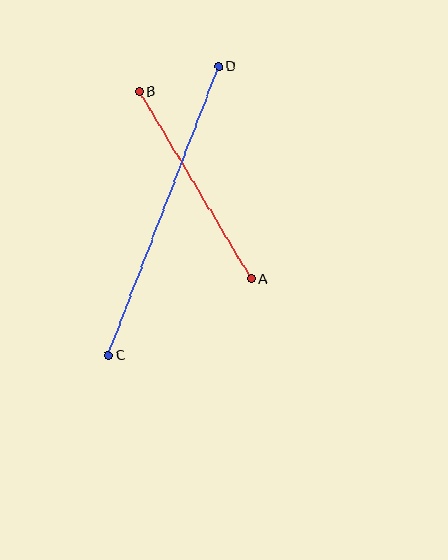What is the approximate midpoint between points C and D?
The midpoint is at approximately (164, 211) pixels.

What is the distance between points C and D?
The distance is approximately 310 pixels.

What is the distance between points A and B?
The distance is approximately 218 pixels.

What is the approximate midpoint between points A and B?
The midpoint is at approximately (195, 185) pixels.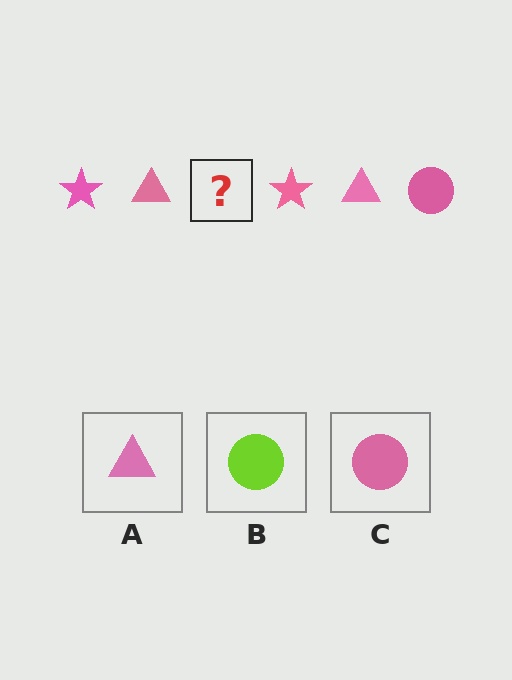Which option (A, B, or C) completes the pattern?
C.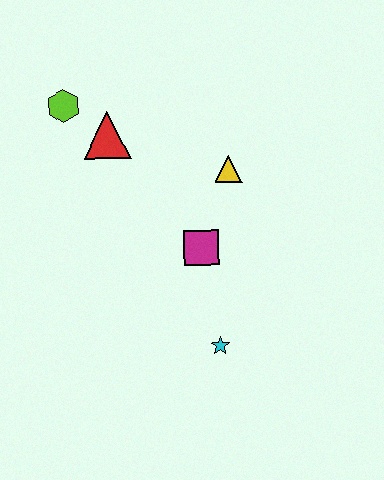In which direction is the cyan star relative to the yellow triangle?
The cyan star is below the yellow triangle.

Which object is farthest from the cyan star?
The lime hexagon is farthest from the cyan star.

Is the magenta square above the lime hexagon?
No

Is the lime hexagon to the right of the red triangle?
No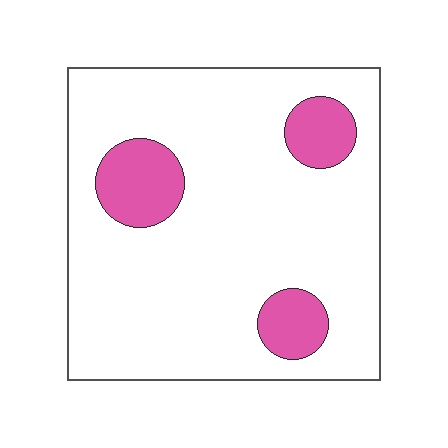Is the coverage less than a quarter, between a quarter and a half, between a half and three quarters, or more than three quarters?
Less than a quarter.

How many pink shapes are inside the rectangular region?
3.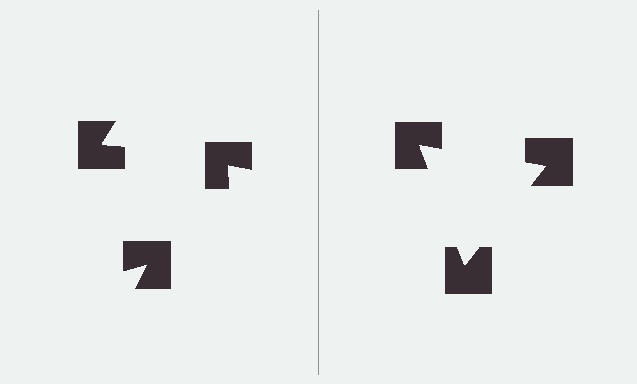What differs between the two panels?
The notched squares are positioned identically on both sides; only the wedge orientations differ. On the right they align to a triangle; on the left they are misaligned.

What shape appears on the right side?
An illusory triangle.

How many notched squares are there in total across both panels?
6 — 3 on each side.